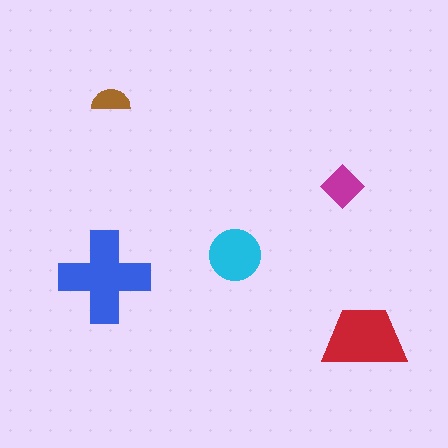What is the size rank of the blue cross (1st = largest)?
1st.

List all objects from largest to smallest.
The blue cross, the red trapezoid, the cyan circle, the magenta diamond, the brown semicircle.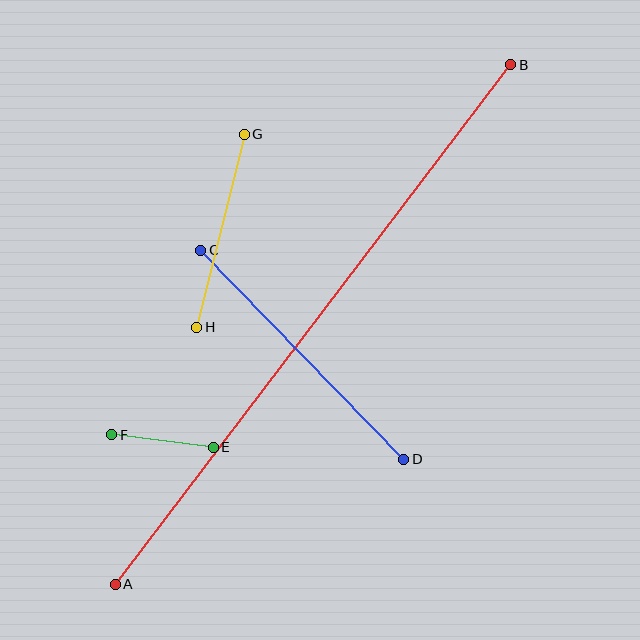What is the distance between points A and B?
The distance is approximately 653 pixels.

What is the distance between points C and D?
The distance is approximately 291 pixels.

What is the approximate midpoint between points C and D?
The midpoint is at approximately (302, 355) pixels.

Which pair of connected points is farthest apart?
Points A and B are farthest apart.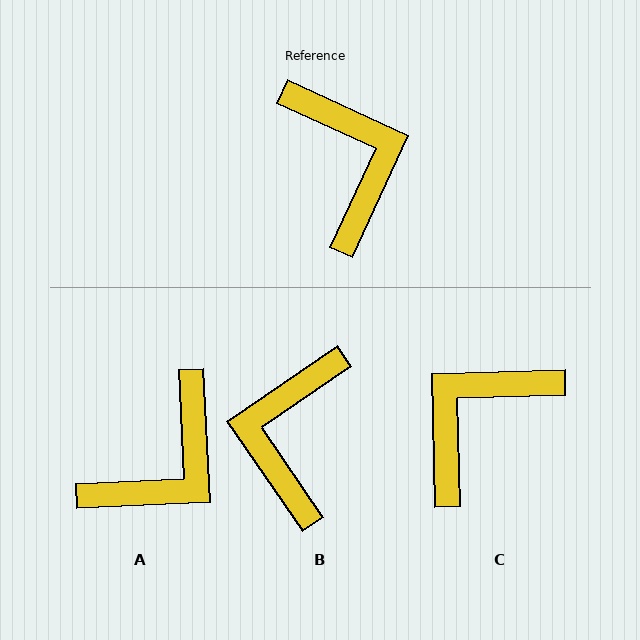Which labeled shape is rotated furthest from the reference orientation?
B, about 149 degrees away.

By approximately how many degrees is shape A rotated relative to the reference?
Approximately 63 degrees clockwise.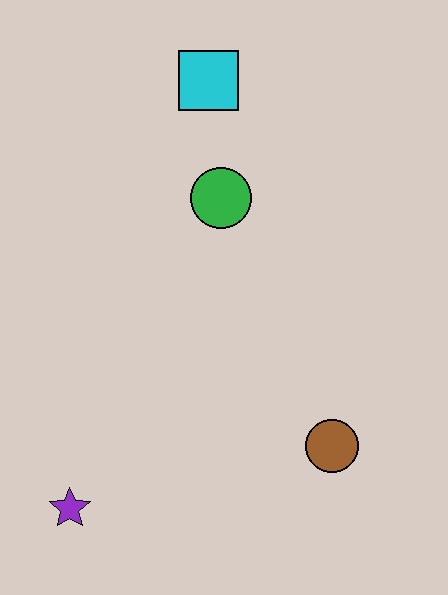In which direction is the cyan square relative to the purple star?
The cyan square is above the purple star.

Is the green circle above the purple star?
Yes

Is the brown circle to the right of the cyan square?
Yes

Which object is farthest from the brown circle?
The cyan square is farthest from the brown circle.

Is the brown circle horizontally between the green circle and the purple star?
No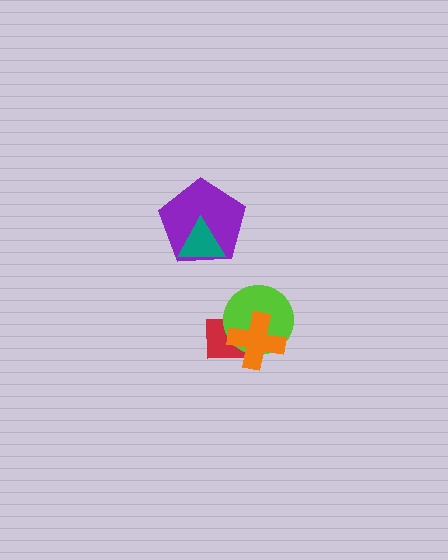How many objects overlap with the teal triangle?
1 object overlaps with the teal triangle.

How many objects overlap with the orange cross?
2 objects overlap with the orange cross.